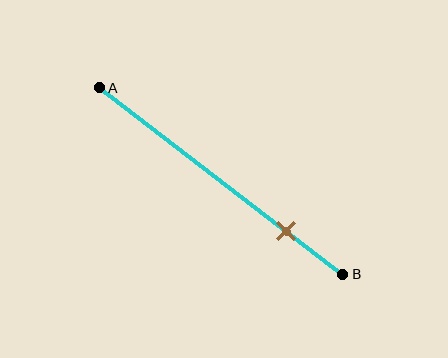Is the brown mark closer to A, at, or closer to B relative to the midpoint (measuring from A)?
The brown mark is closer to point B than the midpoint of segment AB.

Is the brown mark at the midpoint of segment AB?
No, the mark is at about 75% from A, not at the 50% midpoint.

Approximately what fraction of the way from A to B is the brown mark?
The brown mark is approximately 75% of the way from A to B.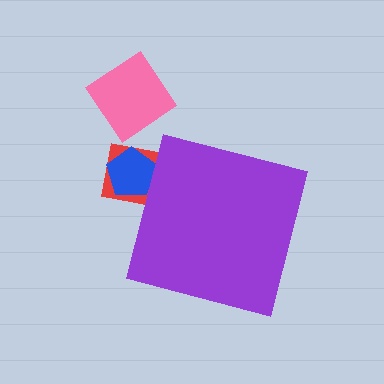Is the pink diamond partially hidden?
No, the pink diamond is fully visible.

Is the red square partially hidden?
Yes, the red square is partially hidden behind the purple square.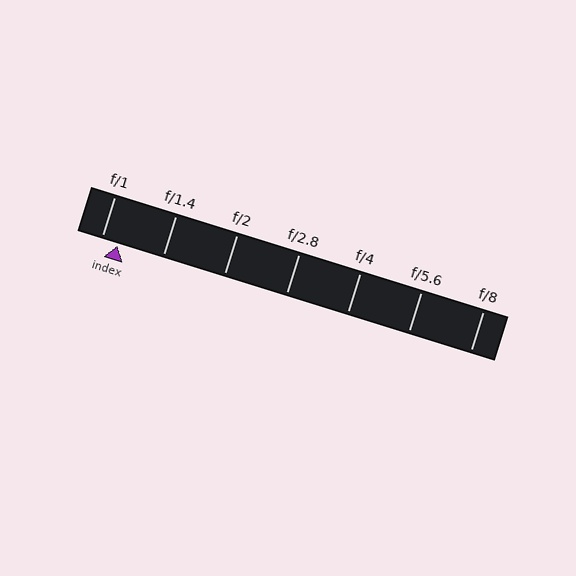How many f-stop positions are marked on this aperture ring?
There are 7 f-stop positions marked.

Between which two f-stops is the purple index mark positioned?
The index mark is between f/1 and f/1.4.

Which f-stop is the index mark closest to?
The index mark is closest to f/1.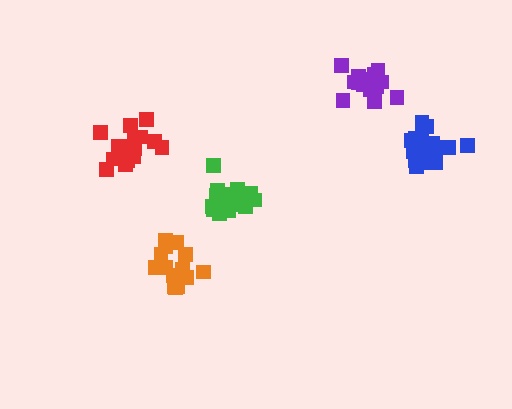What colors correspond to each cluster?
The clusters are colored: blue, red, green, orange, purple.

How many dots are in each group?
Group 1: 20 dots, Group 2: 17 dots, Group 3: 16 dots, Group 4: 16 dots, Group 5: 17 dots (86 total).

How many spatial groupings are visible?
There are 5 spatial groupings.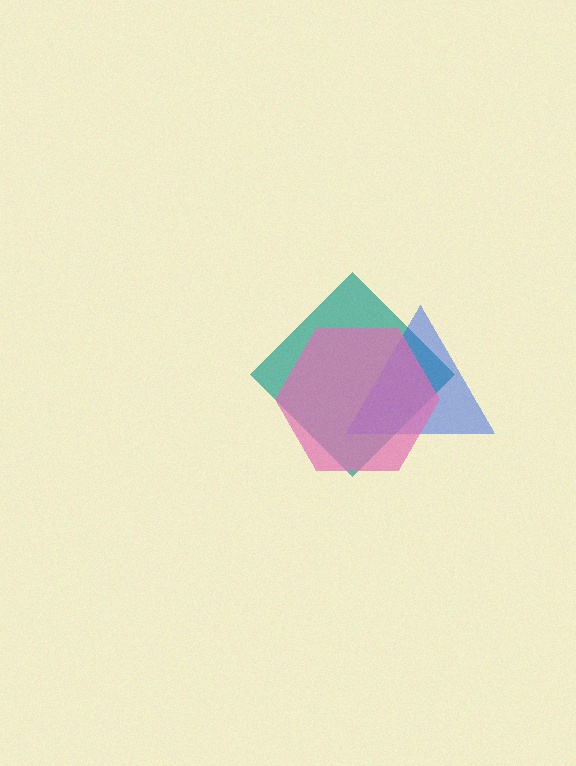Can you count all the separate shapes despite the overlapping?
Yes, there are 3 separate shapes.